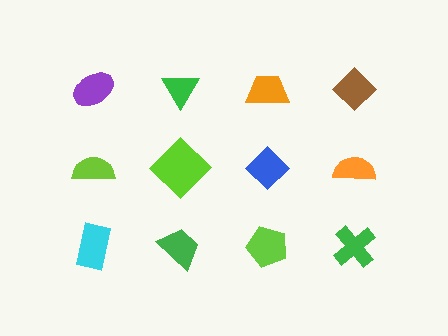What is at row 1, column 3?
An orange trapezoid.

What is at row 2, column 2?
A lime diamond.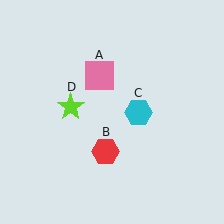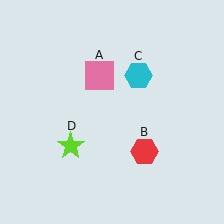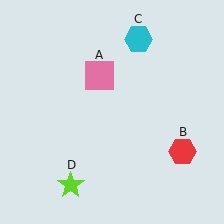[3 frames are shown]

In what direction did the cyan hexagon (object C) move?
The cyan hexagon (object C) moved up.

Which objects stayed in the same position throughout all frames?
Pink square (object A) remained stationary.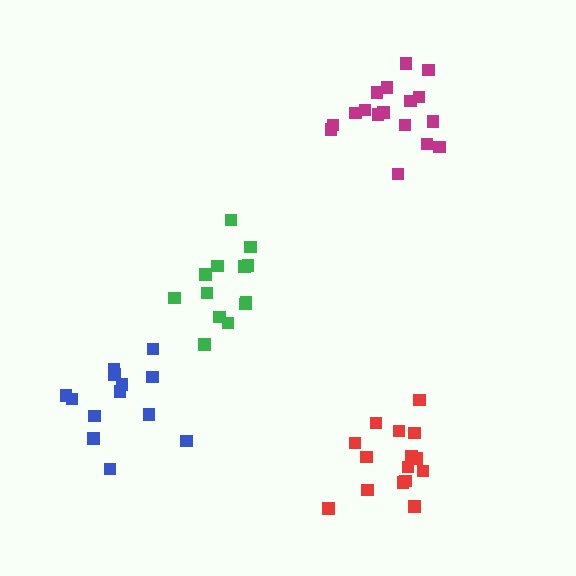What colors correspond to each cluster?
The clusters are colored: magenta, red, green, blue.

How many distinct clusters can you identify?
There are 4 distinct clusters.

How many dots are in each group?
Group 1: 17 dots, Group 2: 15 dots, Group 3: 14 dots, Group 4: 13 dots (59 total).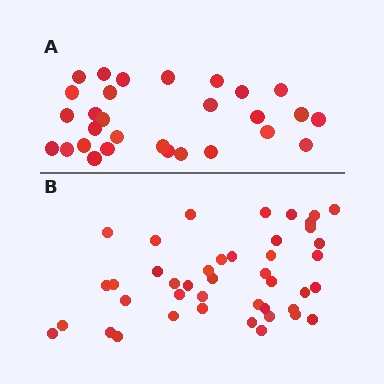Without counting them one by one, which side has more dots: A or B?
Region B (the bottom region) has more dots.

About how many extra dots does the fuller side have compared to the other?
Region B has approximately 15 more dots than region A.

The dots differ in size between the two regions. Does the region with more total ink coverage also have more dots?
No. Region A has more total ink coverage because its dots are larger, but region B actually contains more individual dots. Total area can be misleading — the number of items is what matters here.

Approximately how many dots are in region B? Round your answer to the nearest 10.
About 40 dots. (The exact count is 43, which rounds to 40.)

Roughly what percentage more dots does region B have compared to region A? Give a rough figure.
About 50% more.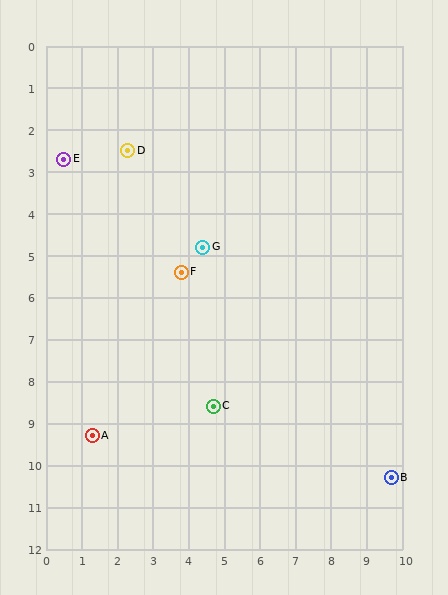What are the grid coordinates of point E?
Point E is at approximately (0.5, 2.7).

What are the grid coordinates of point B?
Point B is at approximately (9.7, 10.3).